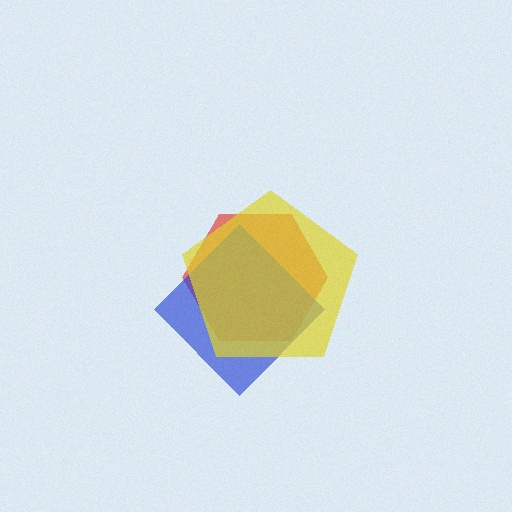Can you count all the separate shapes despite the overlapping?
Yes, there are 3 separate shapes.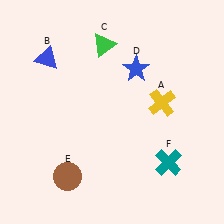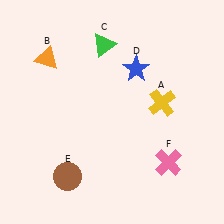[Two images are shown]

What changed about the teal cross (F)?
In Image 1, F is teal. In Image 2, it changed to pink.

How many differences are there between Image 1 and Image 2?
There are 2 differences between the two images.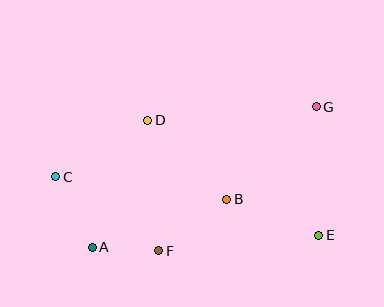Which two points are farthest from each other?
Points C and E are farthest from each other.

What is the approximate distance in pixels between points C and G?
The distance between C and G is approximately 270 pixels.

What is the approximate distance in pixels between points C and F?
The distance between C and F is approximately 127 pixels.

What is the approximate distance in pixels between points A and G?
The distance between A and G is approximately 264 pixels.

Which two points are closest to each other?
Points A and F are closest to each other.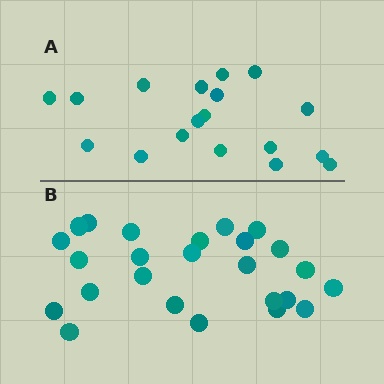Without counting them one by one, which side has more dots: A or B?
Region B (the bottom region) has more dots.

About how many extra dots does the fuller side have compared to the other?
Region B has roughly 8 or so more dots than region A.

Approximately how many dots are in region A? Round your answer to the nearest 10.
About 20 dots. (The exact count is 18, which rounds to 20.)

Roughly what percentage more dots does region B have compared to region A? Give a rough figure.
About 40% more.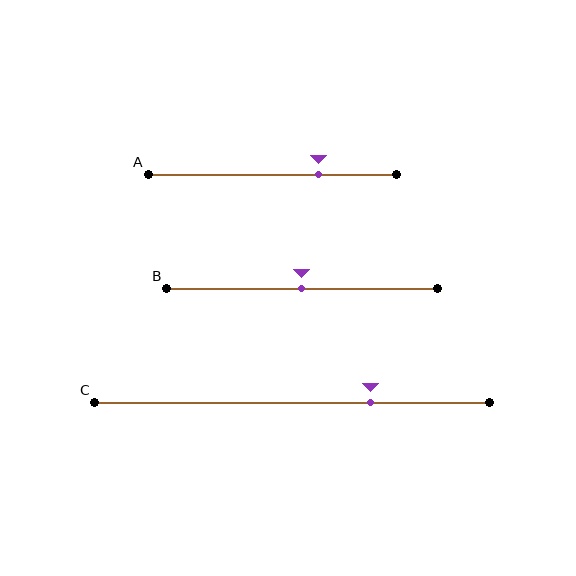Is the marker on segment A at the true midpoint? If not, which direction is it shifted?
No, the marker on segment A is shifted to the right by about 18% of the segment length.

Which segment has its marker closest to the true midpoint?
Segment B has its marker closest to the true midpoint.